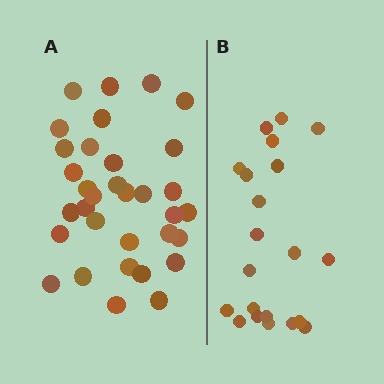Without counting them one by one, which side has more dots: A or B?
Region A (the left region) has more dots.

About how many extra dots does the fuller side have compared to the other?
Region A has roughly 12 or so more dots than region B.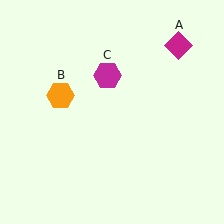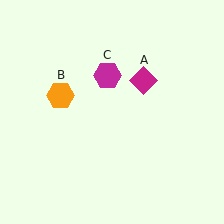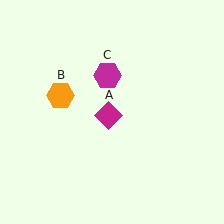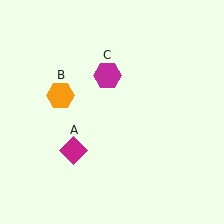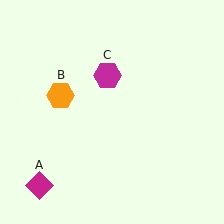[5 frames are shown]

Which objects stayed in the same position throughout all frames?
Orange hexagon (object B) and magenta hexagon (object C) remained stationary.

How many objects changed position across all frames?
1 object changed position: magenta diamond (object A).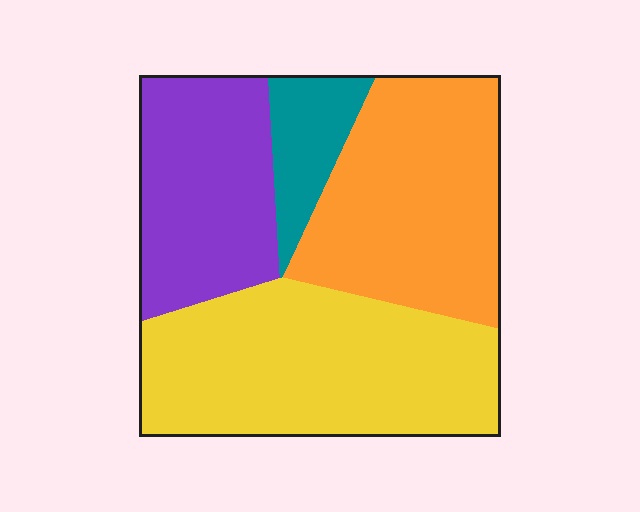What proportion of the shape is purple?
Purple covers about 25% of the shape.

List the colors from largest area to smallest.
From largest to smallest: yellow, orange, purple, teal.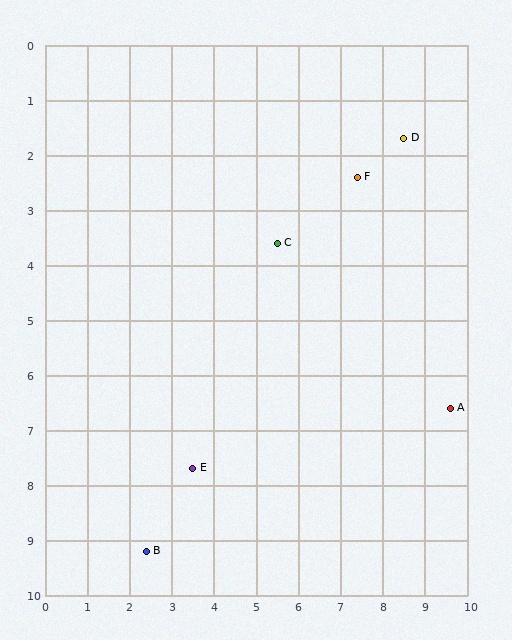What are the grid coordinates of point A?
Point A is at approximately (9.6, 6.6).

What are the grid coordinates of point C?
Point C is at approximately (5.5, 3.6).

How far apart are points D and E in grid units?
Points D and E are about 7.8 grid units apart.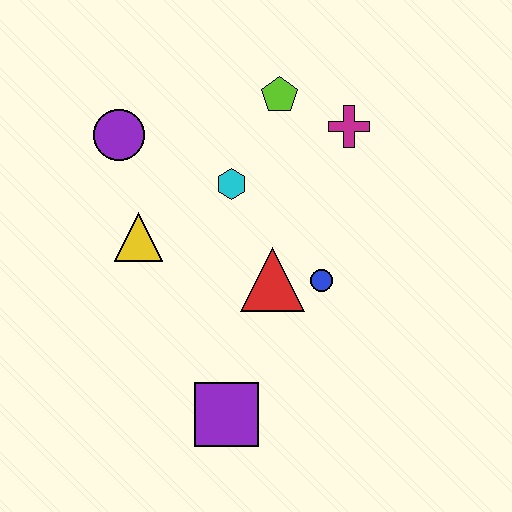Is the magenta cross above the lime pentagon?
No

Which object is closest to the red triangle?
The blue circle is closest to the red triangle.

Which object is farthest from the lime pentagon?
The purple square is farthest from the lime pentagon.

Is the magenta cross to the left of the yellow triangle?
No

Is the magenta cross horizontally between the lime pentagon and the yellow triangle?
No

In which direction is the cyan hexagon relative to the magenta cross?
The cyan hexagon is to the left of the magenta cross.